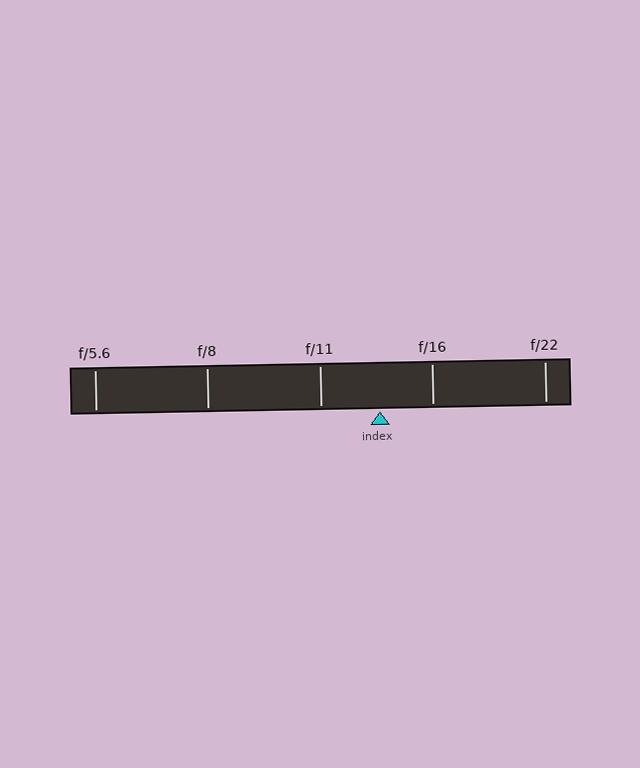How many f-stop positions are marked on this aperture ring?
There are 5 f-stop positions marked.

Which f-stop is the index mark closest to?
The index mark is closest to f/16.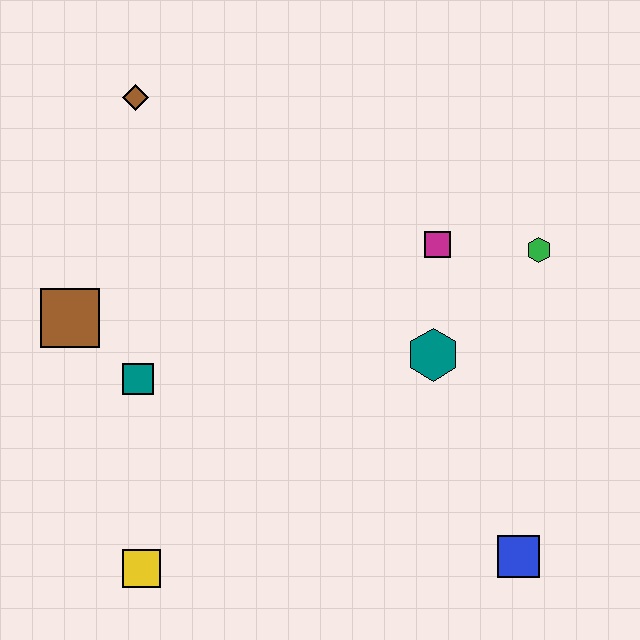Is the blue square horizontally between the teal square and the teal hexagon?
No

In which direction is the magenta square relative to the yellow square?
The magenta square is above the yellow square.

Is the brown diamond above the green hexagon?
Yes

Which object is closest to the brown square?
The teal square is closest to the brown square.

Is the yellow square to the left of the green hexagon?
Yes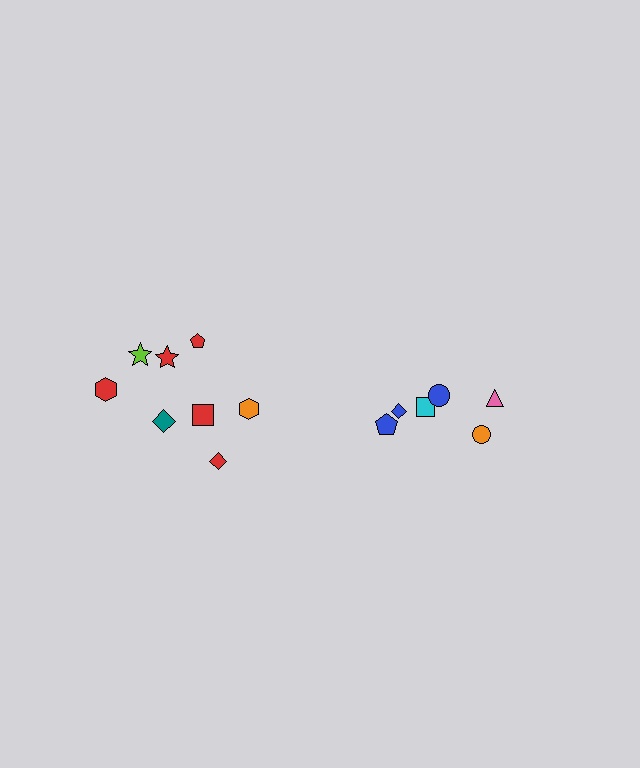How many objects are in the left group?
There are 8 objects.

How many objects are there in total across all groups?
There are 14 objects.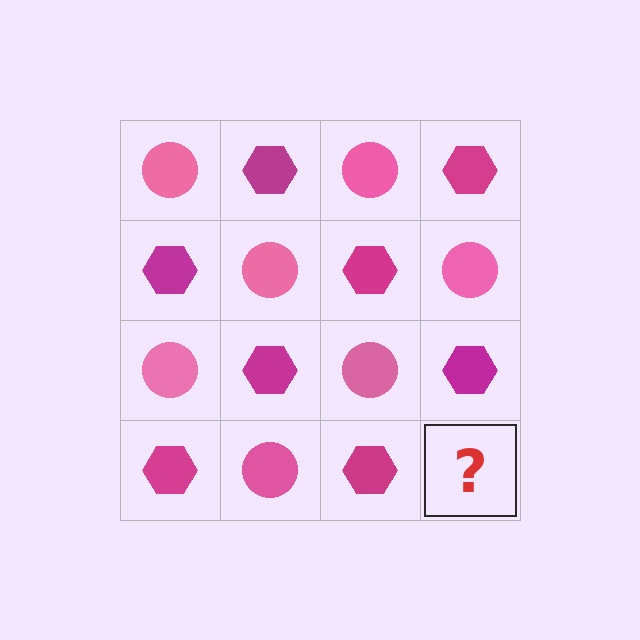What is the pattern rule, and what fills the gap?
The rule is that it alternates pink circle and magenta hexagon in a checkerboard pattern. The gap should be filled with a pink circle.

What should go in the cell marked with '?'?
The missing cell should contain a pink circle.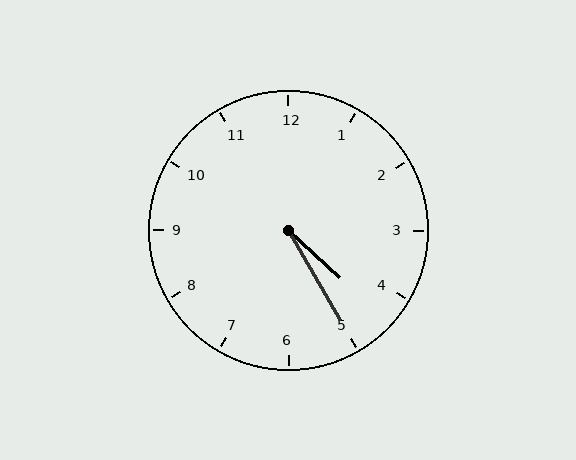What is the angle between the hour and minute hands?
Approximately 18 degrees.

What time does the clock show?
4:25.